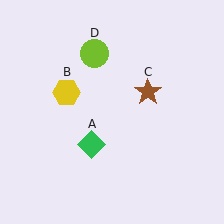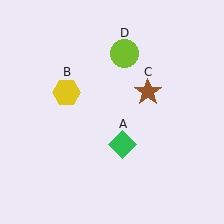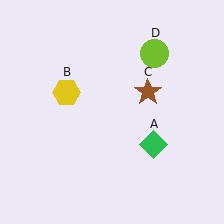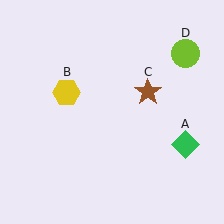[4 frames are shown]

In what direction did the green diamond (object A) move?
The green diamond (object A) moved right.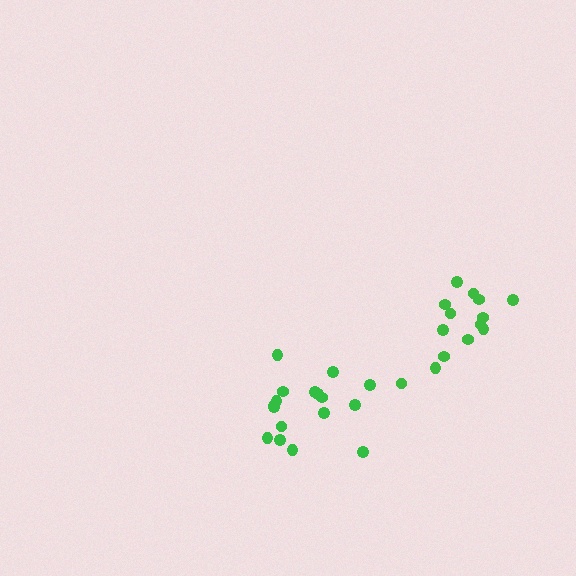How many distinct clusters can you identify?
There are 2 distinct clusters.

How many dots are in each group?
Group 1: 17 dots, Group 2: 14 dots (31 total).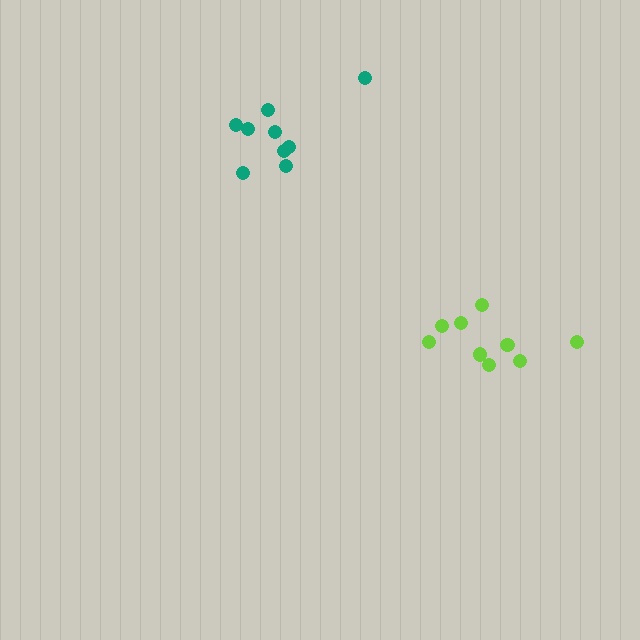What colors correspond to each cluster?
The clusters are colored: lime, teal.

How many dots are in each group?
Group 1: 9 dots, Group 2: 9 dots (18 total).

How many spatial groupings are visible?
There are 2 spatial groupings.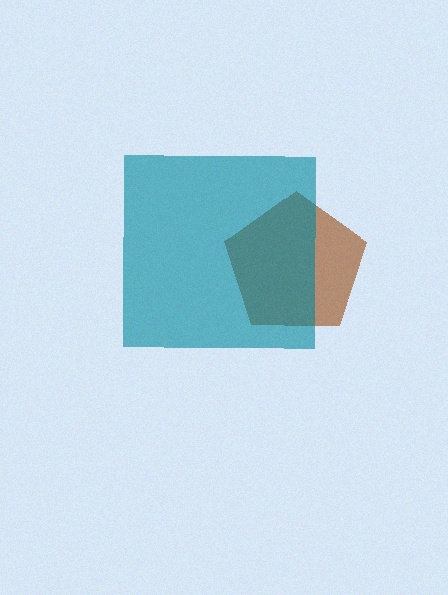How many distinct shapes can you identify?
There are 2 distinct shapes: a brown pentagon, a teal square.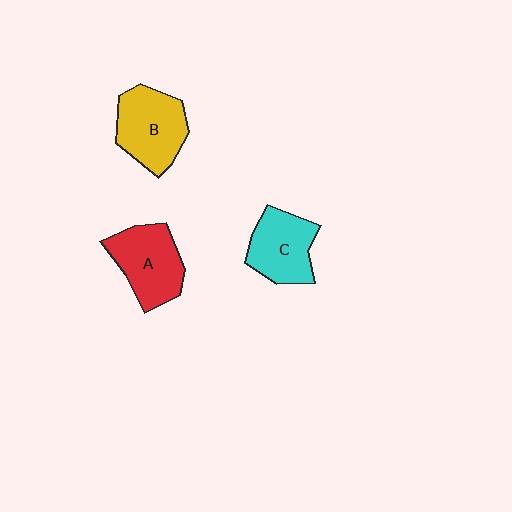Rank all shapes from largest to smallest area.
From largest to smallest: B (yellow), A (red), C (cyan).